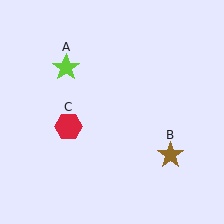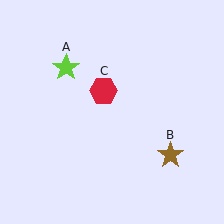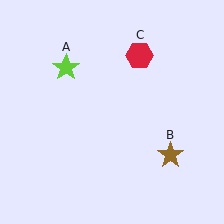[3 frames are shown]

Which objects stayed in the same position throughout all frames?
Lime star (object A) and brown star (object B) remained stationary.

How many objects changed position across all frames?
1 object changed position: red hexagon (object C).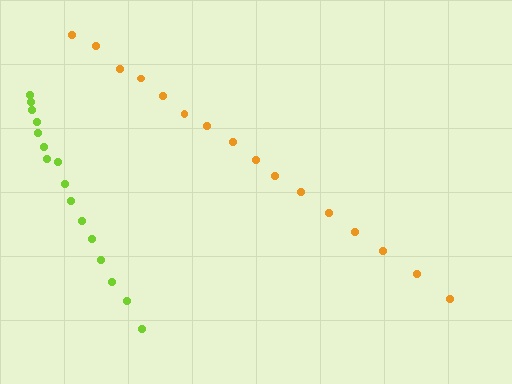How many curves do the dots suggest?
There are 2 distinct paths.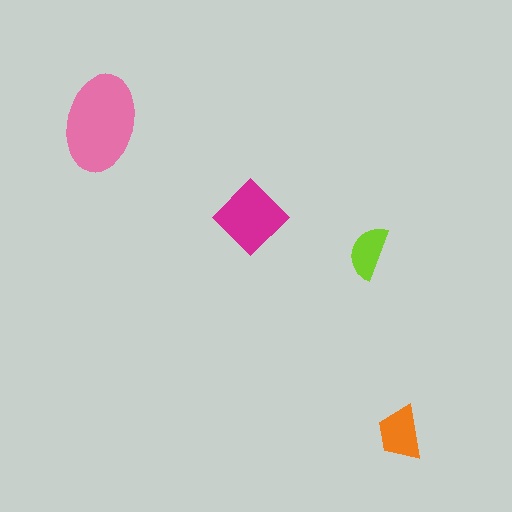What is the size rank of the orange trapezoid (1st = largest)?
3rd.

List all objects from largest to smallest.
The pink ellipse, the magenta diamond, the orange trapezoid, the lime semicircle.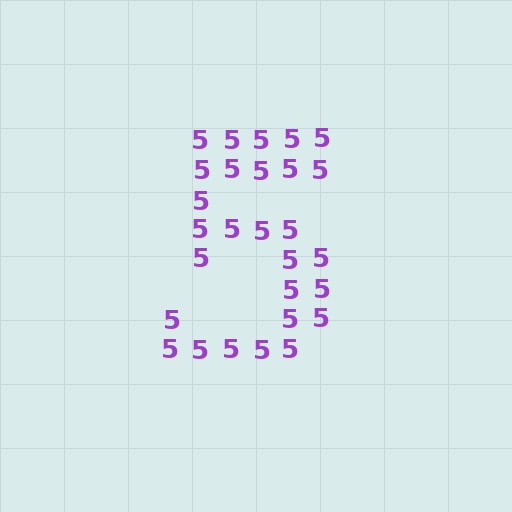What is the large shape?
The large shape is the digit 5.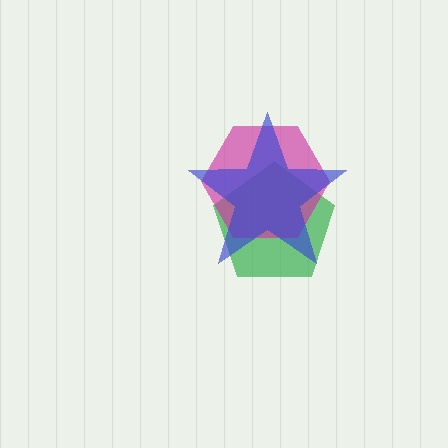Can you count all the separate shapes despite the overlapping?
Yes, there are 3 separate shapes.